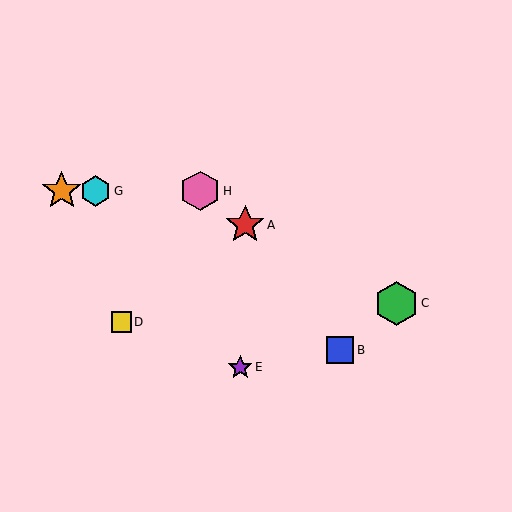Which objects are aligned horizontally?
Objects F, G, H are aligned horizontally.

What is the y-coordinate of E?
Object E is at y≈367.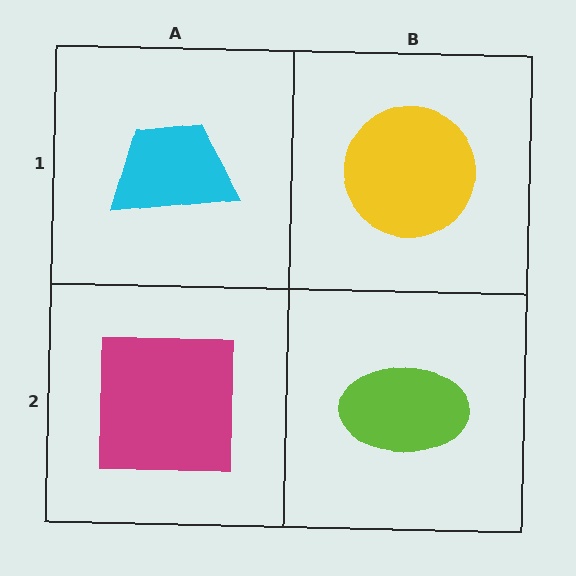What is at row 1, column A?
A cyan trapezoid.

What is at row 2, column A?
A magenta square.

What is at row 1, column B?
A yellow circle.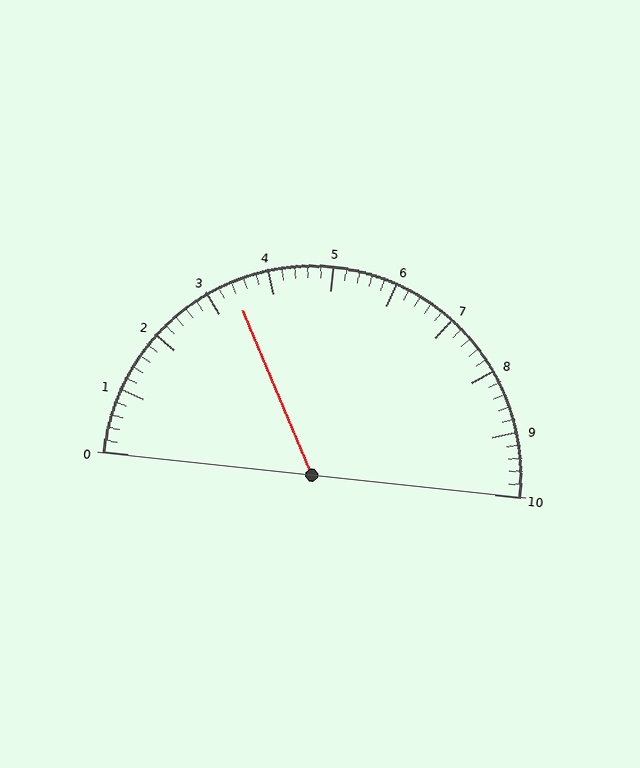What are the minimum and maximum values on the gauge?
The gauge ranges from 0 to 10.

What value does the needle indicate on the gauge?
The needle indicates approximately 3.4.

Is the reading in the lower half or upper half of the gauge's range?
The reading is in the lower half of the range (0 to 10).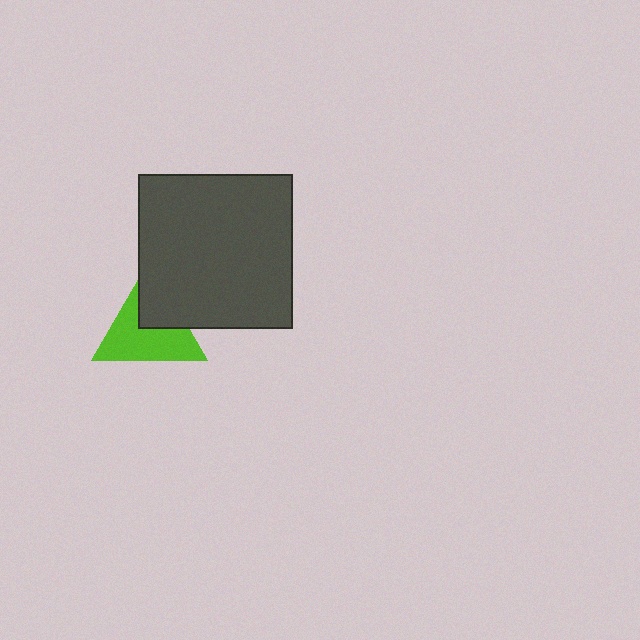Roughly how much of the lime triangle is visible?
About half of it is visible (roughly 65%).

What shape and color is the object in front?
The object in front is a dark gray square.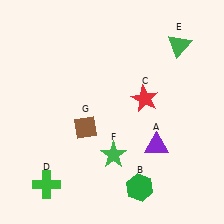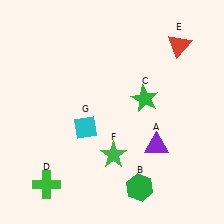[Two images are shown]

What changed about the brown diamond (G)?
In Image 1, G is brown. In Image 2, it changed to cyan.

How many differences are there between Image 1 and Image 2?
There are 3 differences between the two images.